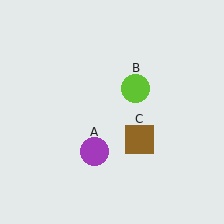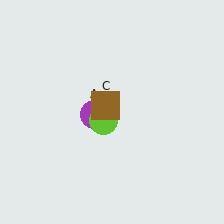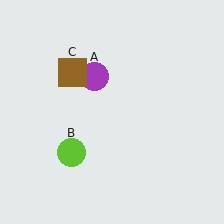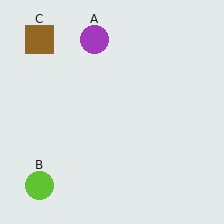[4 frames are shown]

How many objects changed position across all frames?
3 objects changed position: purple circle (object A), lime circle (object B), brown square (object C).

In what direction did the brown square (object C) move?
The brown square (object C) moved up and to the left.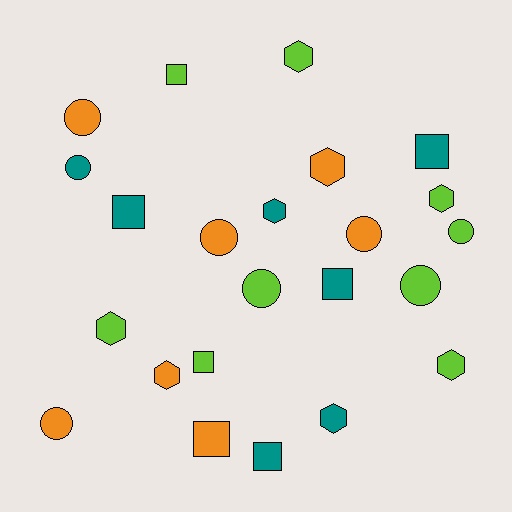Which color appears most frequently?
Lime, with 9 objects.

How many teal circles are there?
There is 1 teal circle.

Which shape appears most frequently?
Hexagon, with 8 objects.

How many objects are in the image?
There are 23 objects.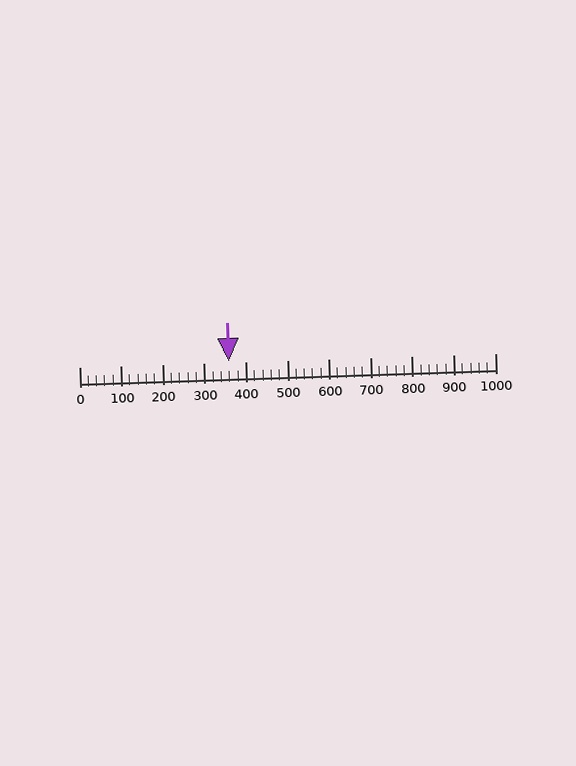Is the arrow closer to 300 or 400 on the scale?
The arrow is closer to 400.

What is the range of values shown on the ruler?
The ruler shows values from 0 to 1000.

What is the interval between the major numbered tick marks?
The major tick marks are spaced 100 units apart.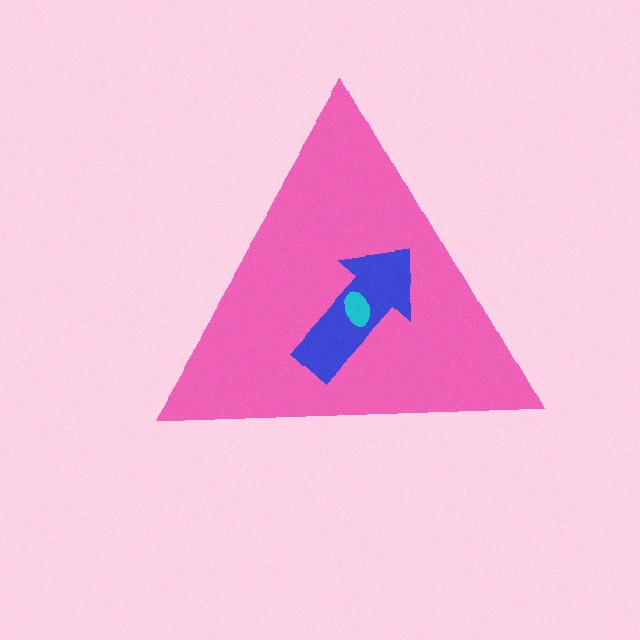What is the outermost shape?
The pink triangle.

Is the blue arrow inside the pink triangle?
Yes.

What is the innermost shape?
The cyan ellipse.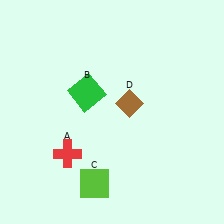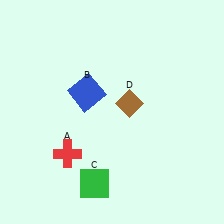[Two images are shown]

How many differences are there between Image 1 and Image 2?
There are 2 differences between the two images.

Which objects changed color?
B changed from green to blue. C changed from lime to green.